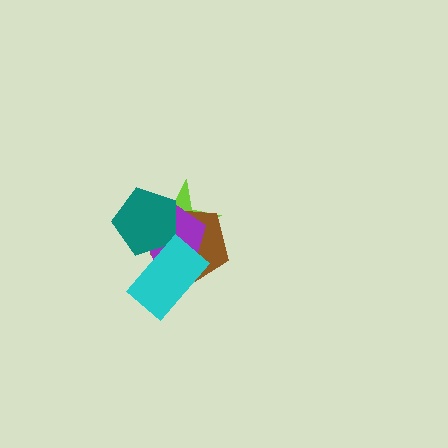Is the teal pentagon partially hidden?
Yes, it is partially covered by another shape.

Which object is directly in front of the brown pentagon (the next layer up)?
The purple pentagon is directly in front of the brown pentagon.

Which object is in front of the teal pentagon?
The cyan rectangle is in front of the teal pentagon.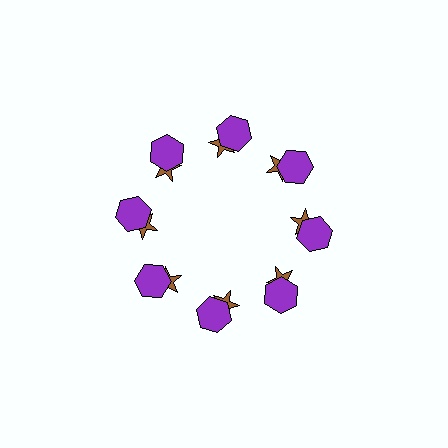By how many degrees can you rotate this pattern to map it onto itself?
The pattern maps onto itself every 45 degrees of rotation.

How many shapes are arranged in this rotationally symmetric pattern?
There are 16 shapes, arranged in 8 groups of 2.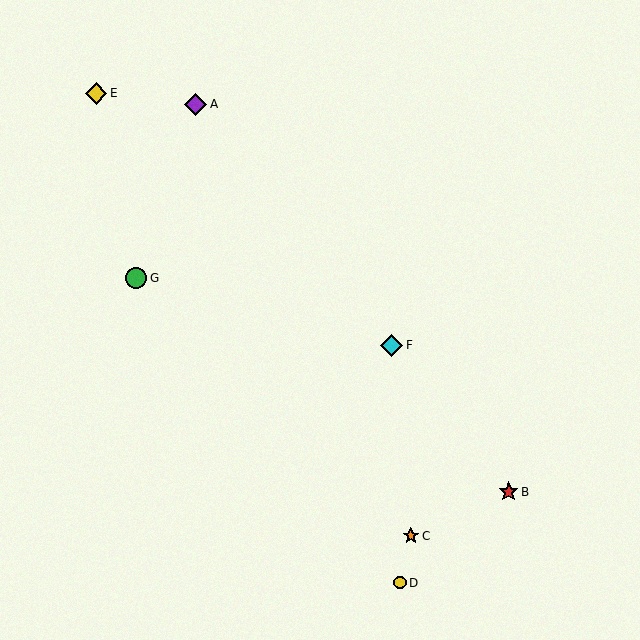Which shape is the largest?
The purple diamond (labeled A) is the largest.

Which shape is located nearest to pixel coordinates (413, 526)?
The orange star (labeled C) at (411, 536) is nearest to that location.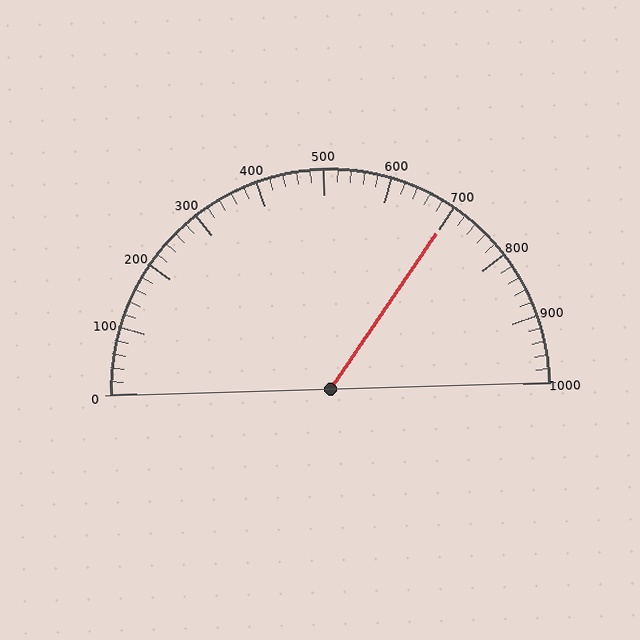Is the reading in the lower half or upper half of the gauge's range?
The reading is in the upper half of the range (0 to 1000).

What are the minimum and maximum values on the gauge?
The gauge ranges from 0 to 1000.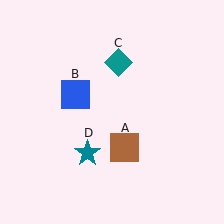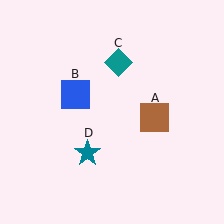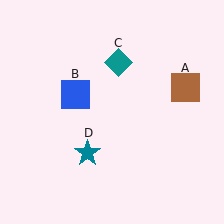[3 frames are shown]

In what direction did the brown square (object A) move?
The brown square (object A) moved up and to the right.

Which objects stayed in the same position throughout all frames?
Blue square (object B) and teal diamond (object C) and teal star (object D) remained stationary.